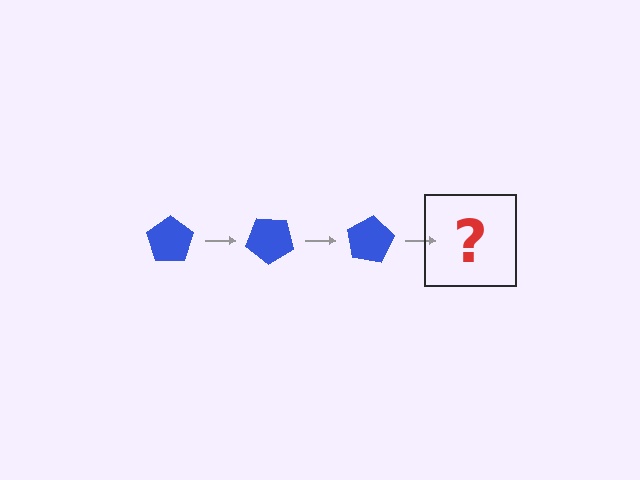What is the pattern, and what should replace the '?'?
The pattern is that the pentagon rotates 40 degrees each step. The '?' should be a blue pentagon rotated 120 degrees.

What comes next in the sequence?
The next element should be a blue pentagon rotated 120 degrees.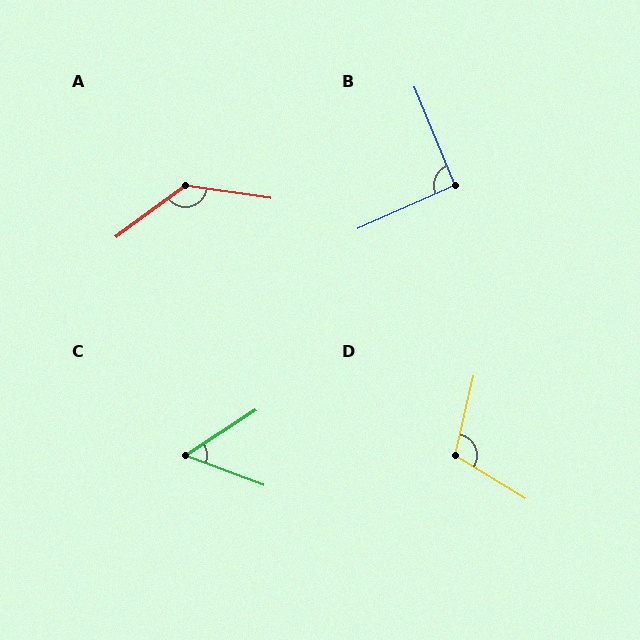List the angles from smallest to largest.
C (54°), B (91°), D (109°), A (135°).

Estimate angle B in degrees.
Approximately 91 degrees.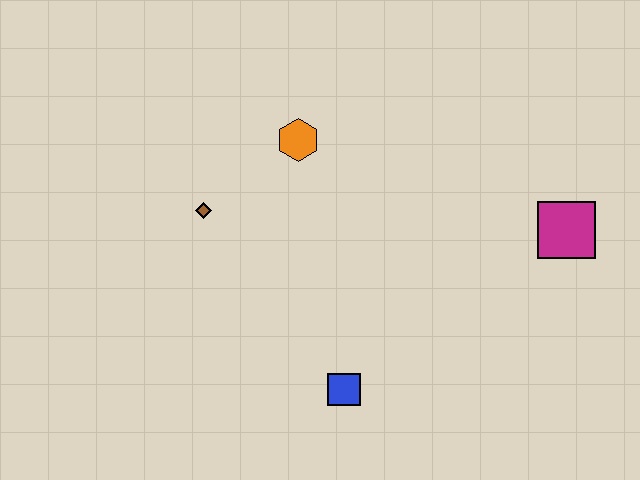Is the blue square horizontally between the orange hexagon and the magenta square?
Yes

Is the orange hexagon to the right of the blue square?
No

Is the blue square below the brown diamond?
Yes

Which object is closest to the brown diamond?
The orange hexagon is closest to the brown diamond.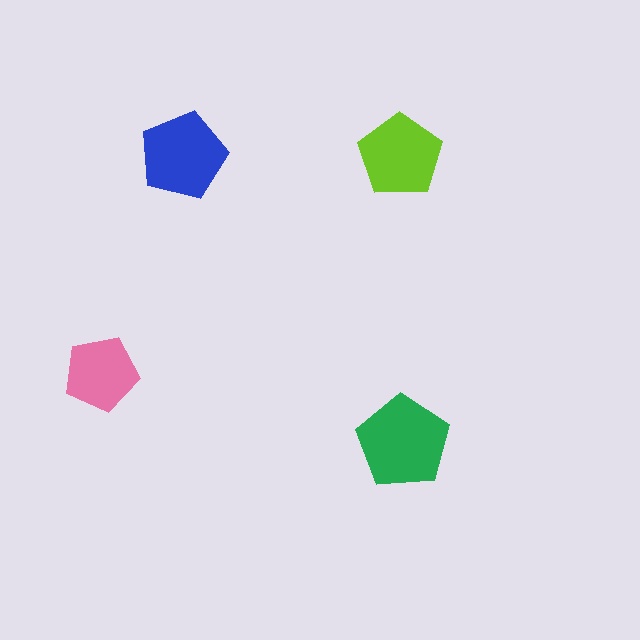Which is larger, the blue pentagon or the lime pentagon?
The blue one.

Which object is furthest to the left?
The pink pentagon is leftmost.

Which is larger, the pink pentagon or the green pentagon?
The green one.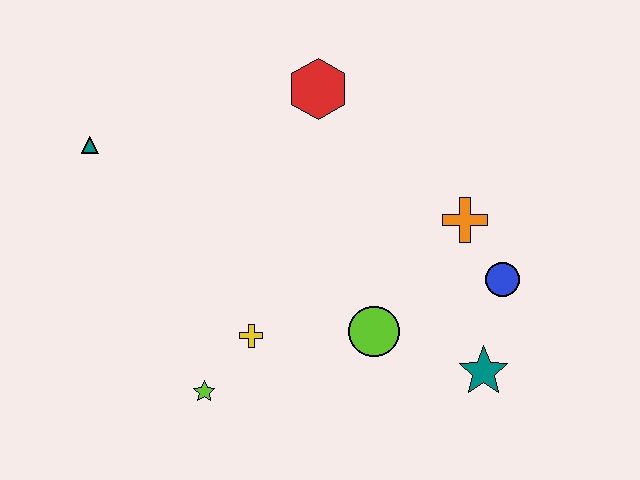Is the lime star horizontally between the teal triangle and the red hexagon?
Yes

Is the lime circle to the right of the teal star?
No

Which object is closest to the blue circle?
The orange cross is closest to the blue circle.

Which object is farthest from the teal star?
The teal triangle is farthest from the teal star.